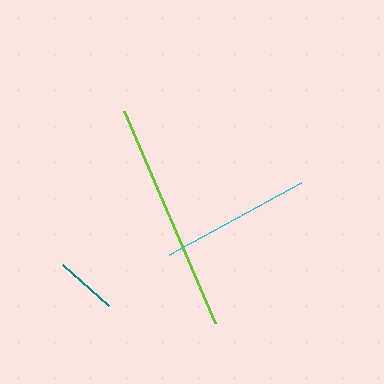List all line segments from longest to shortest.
From longest to shortest: lime, cyan, teal.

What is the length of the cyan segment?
The cyan segment is approximately 151 pixels long.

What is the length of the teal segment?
The teal segment is approximately 62 pixels long.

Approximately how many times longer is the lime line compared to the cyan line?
The lime line is approximately 1.5 times the length of the cyan line.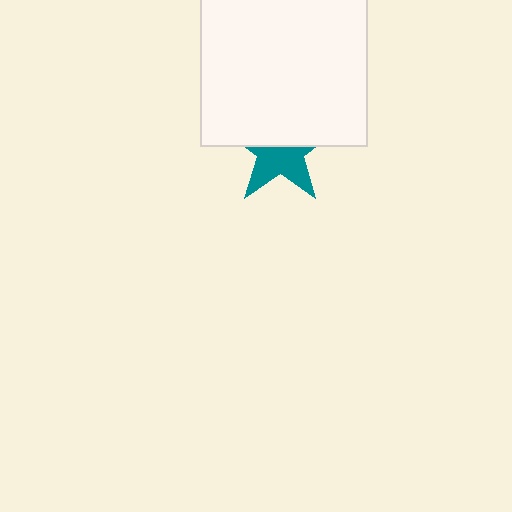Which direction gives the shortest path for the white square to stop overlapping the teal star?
Moving up gives the shortest separation.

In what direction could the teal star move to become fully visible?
The teal star could move down. That would shift it out from behind the white square entirely.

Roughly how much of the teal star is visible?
About half of it is visible (roughly 48%).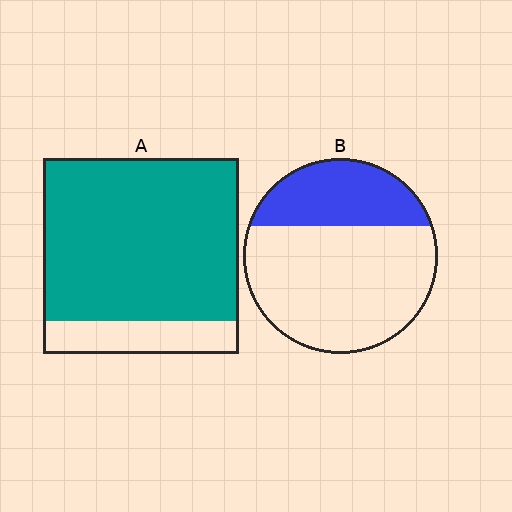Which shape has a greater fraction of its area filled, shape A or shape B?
Shape A.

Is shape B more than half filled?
No.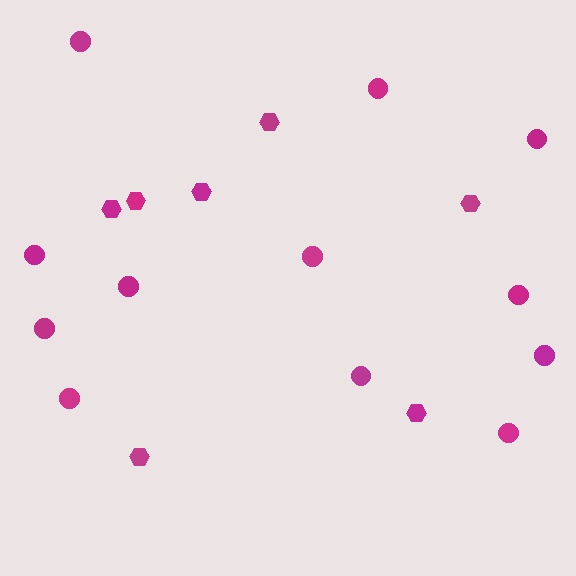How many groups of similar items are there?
There are 2 groups: one group of hexagons (7) and one group of circles (12).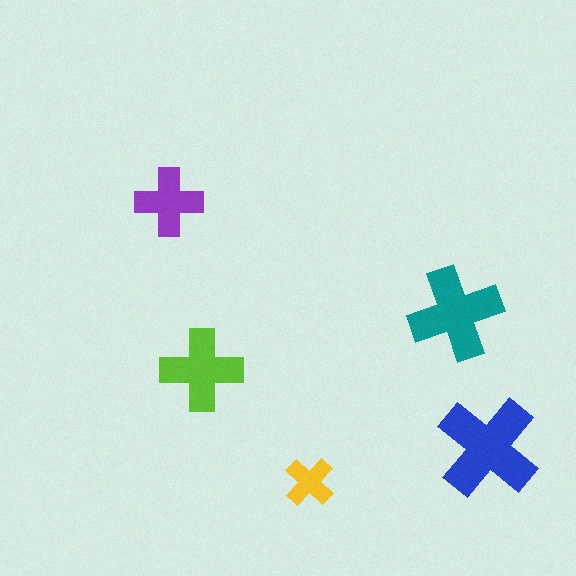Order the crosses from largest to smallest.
the blue one, the teal one, the lime one, the purple one, the yellow one.